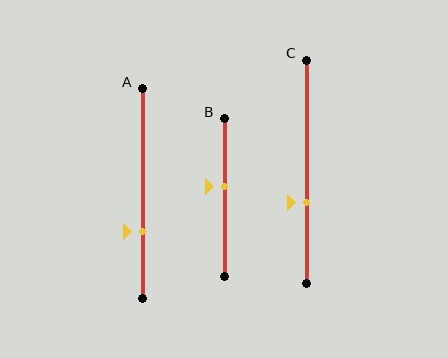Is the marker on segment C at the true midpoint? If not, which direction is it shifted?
No, the marker on segment C is shifted downward by about 14% of the segment length.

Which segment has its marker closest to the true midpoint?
Segment B has its marker closest to the true midpoint.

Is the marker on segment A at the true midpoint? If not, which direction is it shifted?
No, the marker on segment A is shifted downward by about 18% of the segment length.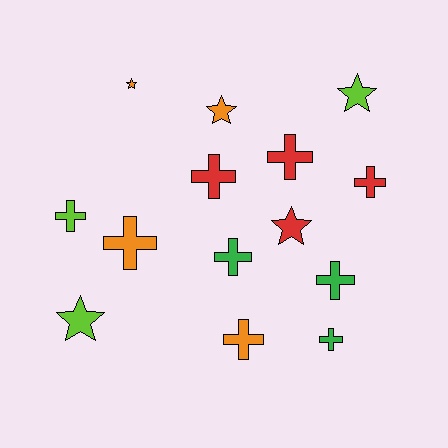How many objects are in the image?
There are 14 objects.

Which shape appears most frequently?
Cross, with 9 objects.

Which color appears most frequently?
Orange, with 4 objects.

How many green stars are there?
There are no green stars.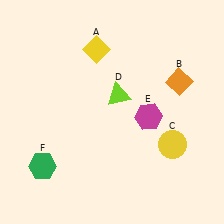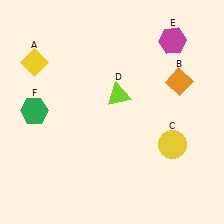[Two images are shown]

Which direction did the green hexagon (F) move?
The green hexagon (F) moved up.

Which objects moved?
The objects that moved are: the yellow diamond (A), the magenta hexagon (E), the green hexagon (F).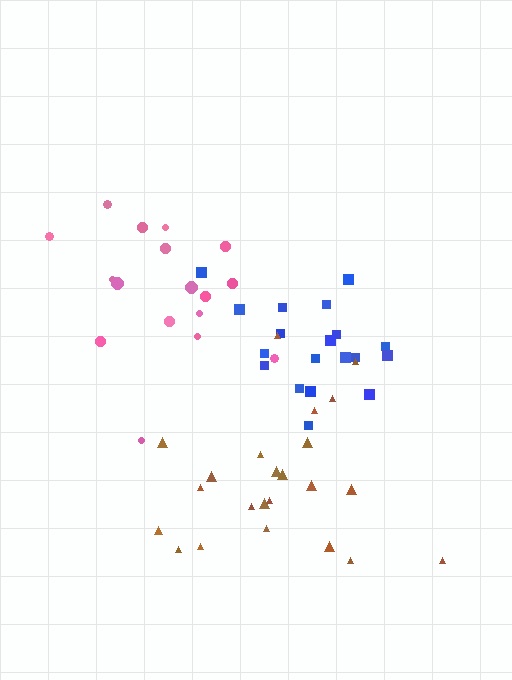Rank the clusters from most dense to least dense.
blue, pink, brown.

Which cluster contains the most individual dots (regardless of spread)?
Brown (23).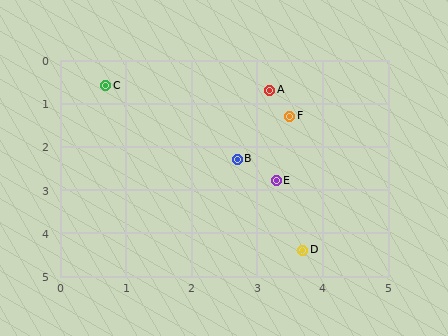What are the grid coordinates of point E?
Point E is at approximately (3.3, 2.8).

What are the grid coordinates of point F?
Point F is at approximately (3.5, 1.3).